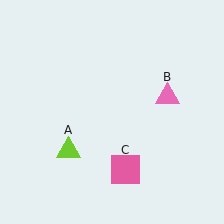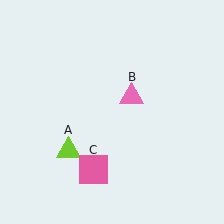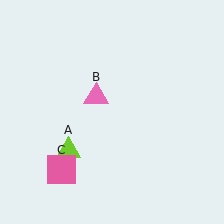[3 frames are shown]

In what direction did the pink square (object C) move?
The pink square (object C) moved left.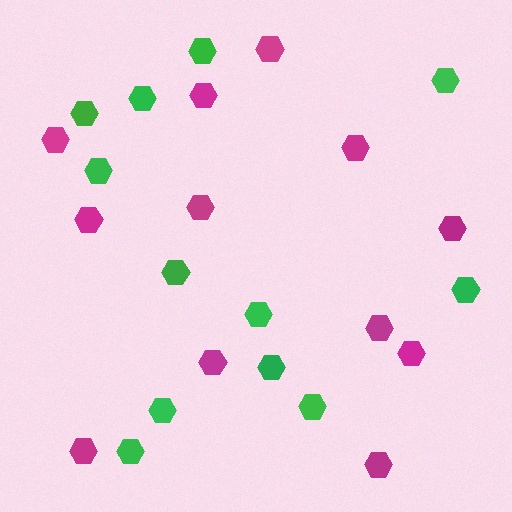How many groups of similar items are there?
There are 2 groups: one group of magenta hexagons (12) and one group of green hexagons (12).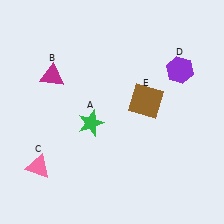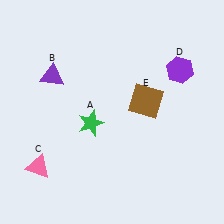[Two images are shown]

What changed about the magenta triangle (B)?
In Image 1, B is magenta. In Image 2, it changed to purple.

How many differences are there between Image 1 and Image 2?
There is 1 difference between the two images.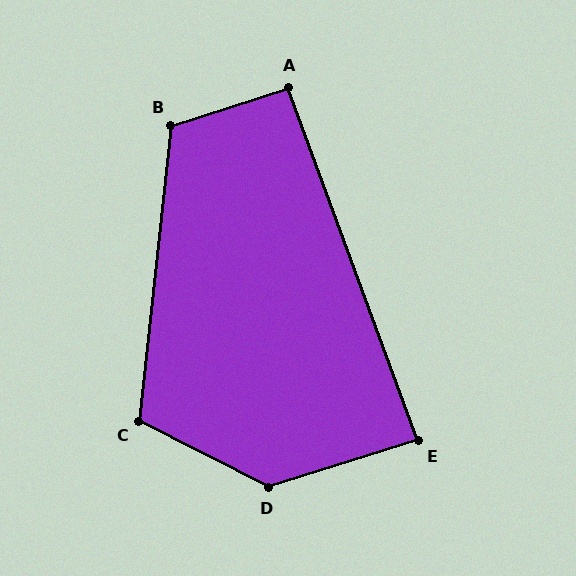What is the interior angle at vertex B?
Approximately 114 degrees (obtuse).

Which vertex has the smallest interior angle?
E, at approximately 87 degrees.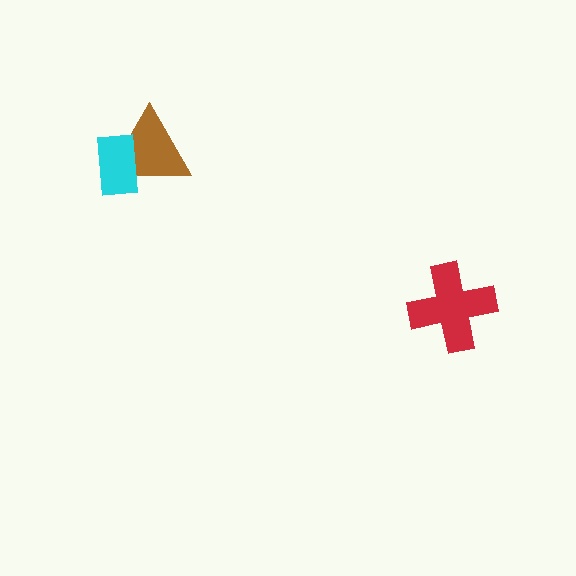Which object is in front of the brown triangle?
The cyan rectangle is in front of the brown triangle.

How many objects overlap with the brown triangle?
1 object overlaps with the brown triangle.